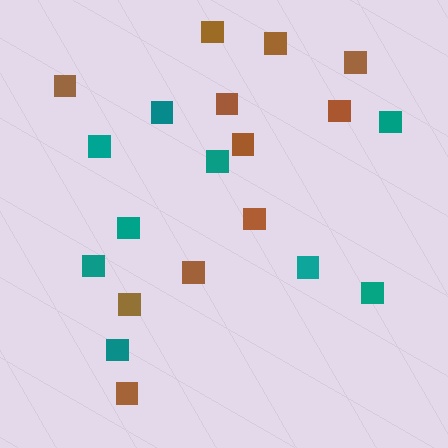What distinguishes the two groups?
There are 2 groups: one group of teal squares (9) and one group of brown squares (11).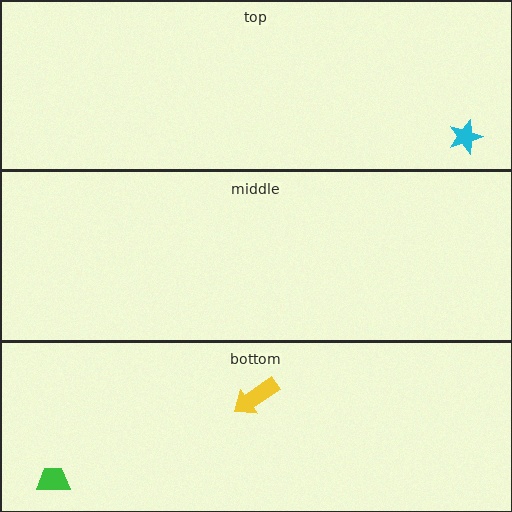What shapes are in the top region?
The cyan star.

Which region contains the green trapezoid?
The bottom region.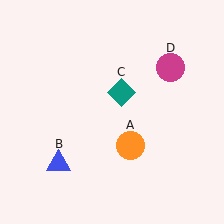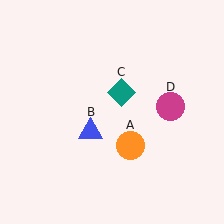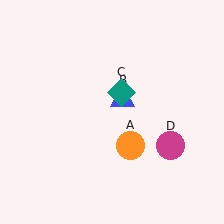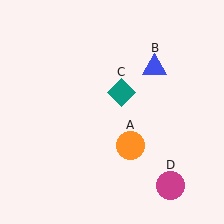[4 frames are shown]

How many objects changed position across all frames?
2 objects changed position: blue triangle (object B), magenta circle (object D).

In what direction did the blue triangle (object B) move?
The blue triangle (object B) moved up and to the right.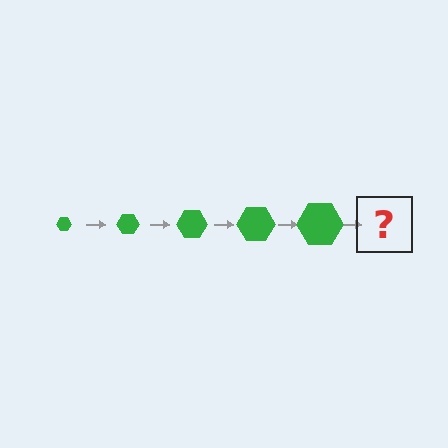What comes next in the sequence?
The next element should be a green hexagon, larger than the previous one.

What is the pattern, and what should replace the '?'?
The pattern is that the hexagon gets progressively larger each step. The '?' should be a green hexagon, larger than the previous one.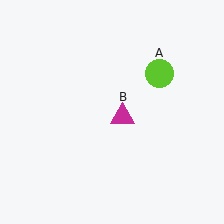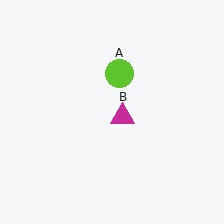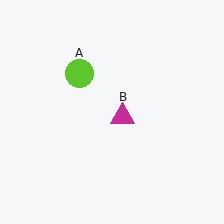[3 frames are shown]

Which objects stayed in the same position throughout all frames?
Magenta triangle (object B) remained stationary.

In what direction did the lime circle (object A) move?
The lime circle (object A) moved left.